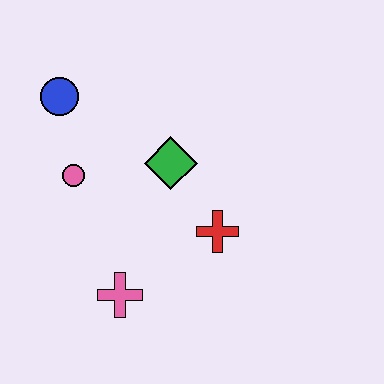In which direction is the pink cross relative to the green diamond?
The pink cross is below the green diamond.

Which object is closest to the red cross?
The green diamond is closest to the red cross.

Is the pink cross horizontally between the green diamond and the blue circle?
Yes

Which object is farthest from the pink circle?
The red cross is farthest from the pink circle.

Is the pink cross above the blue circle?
No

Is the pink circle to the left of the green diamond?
Yes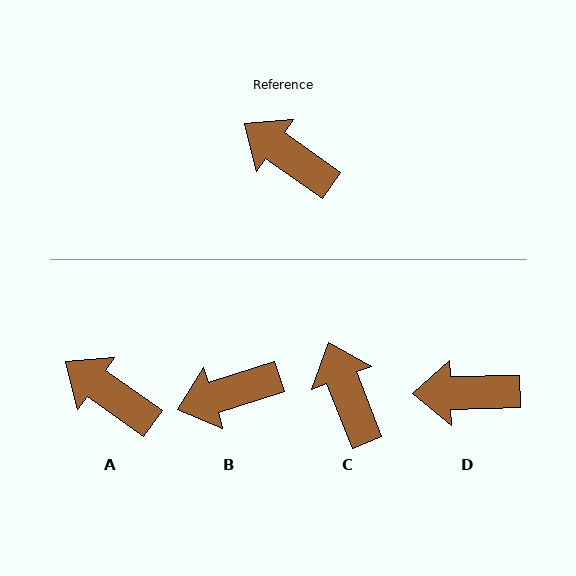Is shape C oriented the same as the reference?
No, it is off by about 33 degrees.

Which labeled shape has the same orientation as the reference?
A.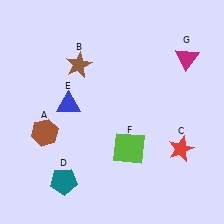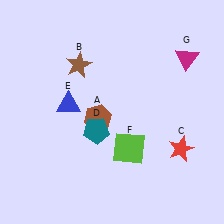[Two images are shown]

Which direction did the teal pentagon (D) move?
The teal pentagon (D) moved up.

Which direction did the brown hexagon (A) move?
The brown hexagon (A) moved right.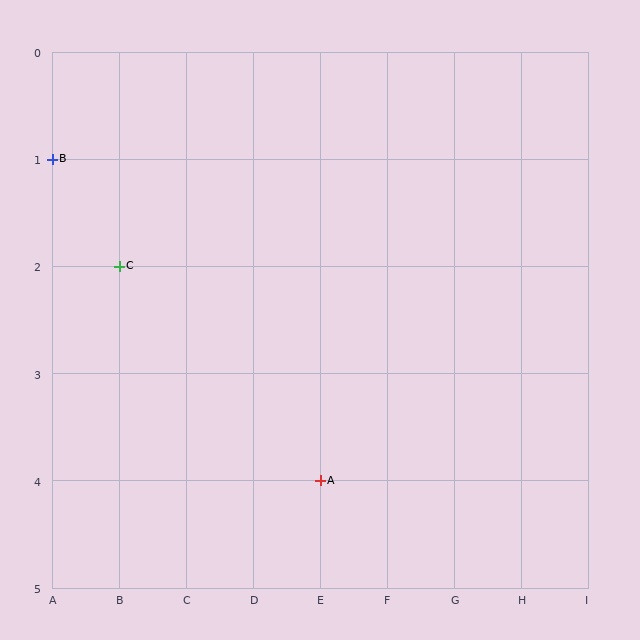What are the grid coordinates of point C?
Point C is at grid coordinates (B, 2).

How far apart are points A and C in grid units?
Points A and C are 3 columns and 2 rows apart (about 3.6 grid units diagonally).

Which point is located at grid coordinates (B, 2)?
Point C is at (B, 2).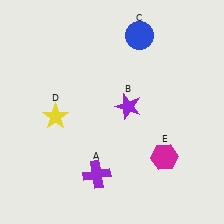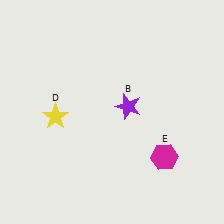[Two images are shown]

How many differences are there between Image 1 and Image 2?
There are 2 differences between the two images.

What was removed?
The purple cross (A), the blue circle (C) were removed in Image 2.